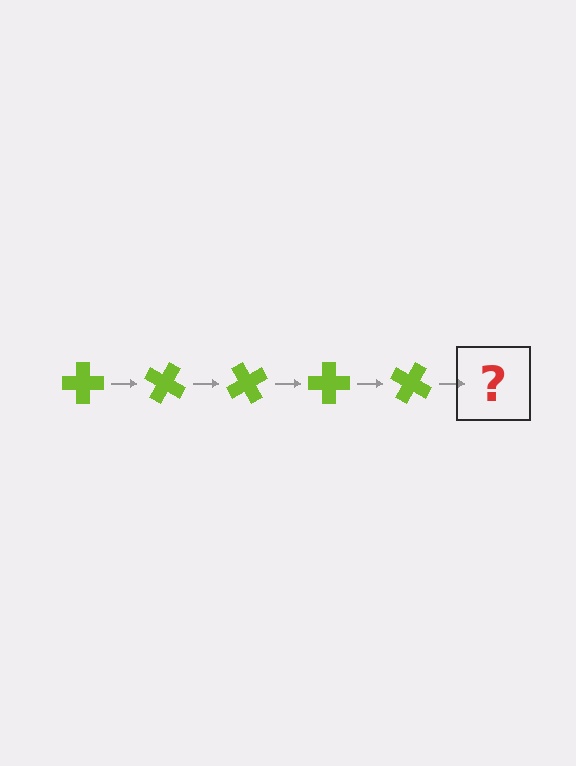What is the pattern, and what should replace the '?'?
The pattern is that the cross rotates 30 degrees each step. The '?' should be a lime cross rotated 150 degrees.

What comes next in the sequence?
The next element should be a lime cross rotated 150 degrees.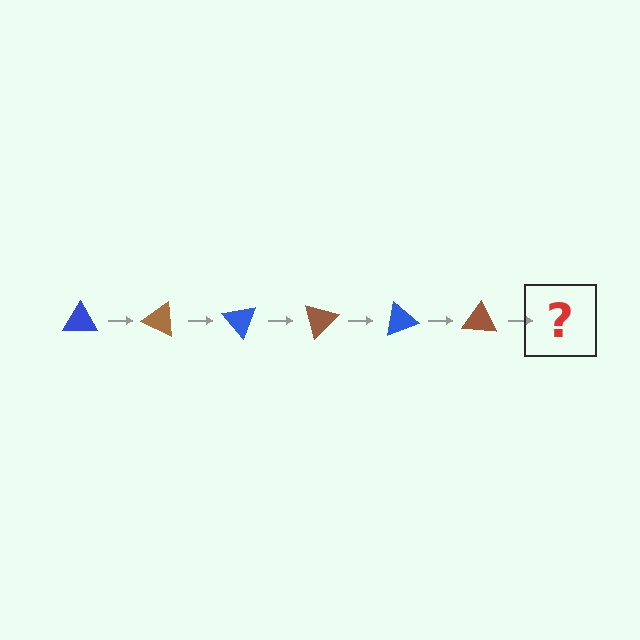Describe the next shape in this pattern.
It should be a blue triangle, rotated 150 degrees from the start.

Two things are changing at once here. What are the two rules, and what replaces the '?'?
The two rules are that it rotates 25 degrees each step and the color cycles through blue and brown. The '?' should be a blue triangle, rotated 150 degrees from the start.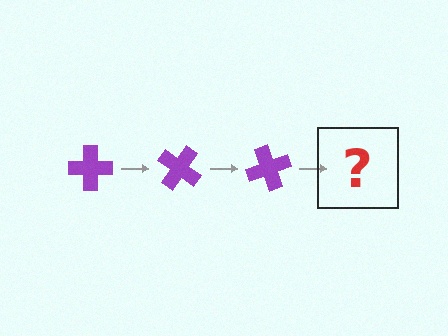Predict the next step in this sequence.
The next step is a purple cross rotated 105 degrees.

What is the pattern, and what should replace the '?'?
The pattern is that the cross rotates 35 degrees each step. The '?' should be a purple cross rotated 105 degrees.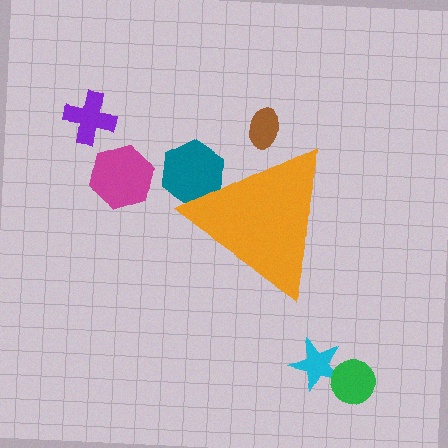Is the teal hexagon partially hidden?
Yes, the teal hexagon is partially hidden behind the orange triangle.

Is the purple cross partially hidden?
No, the purple cross is fully visible.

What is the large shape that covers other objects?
An orange triangle.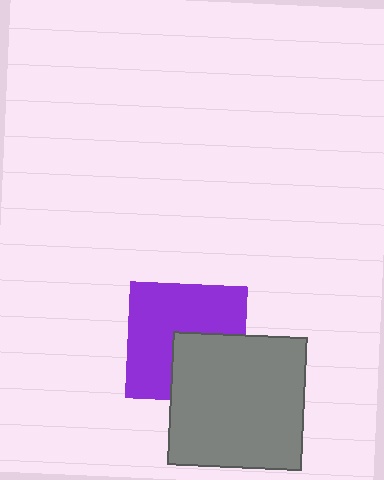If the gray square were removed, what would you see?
You would see the complete purple square.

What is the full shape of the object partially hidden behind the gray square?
The partially hidden object is a purple square.